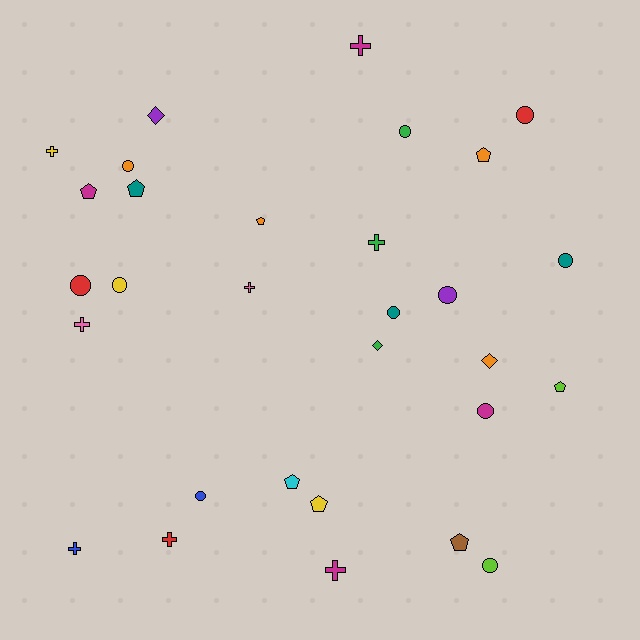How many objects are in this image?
There are 30 objects.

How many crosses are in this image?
There are 8 crosses.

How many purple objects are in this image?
There are 2 purple objects.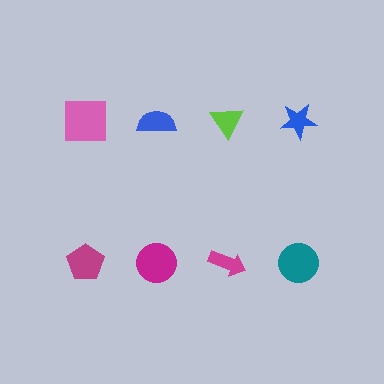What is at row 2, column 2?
A magenta circle.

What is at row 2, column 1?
A magenta pentagon.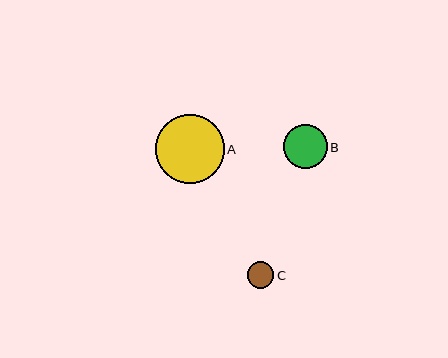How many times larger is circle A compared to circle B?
Circle A is approximately 1.6 times the size of circle B.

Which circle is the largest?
Circle A is the largest with a size of approximately 69 pixels.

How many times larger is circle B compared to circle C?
Circle B is approximately 1.7 times the size of circle C.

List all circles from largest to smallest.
From largest to smallest: A, B, C.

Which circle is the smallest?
Circle C is the smallest with a size of approximately 26 pixels.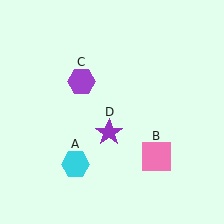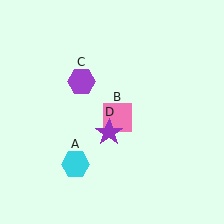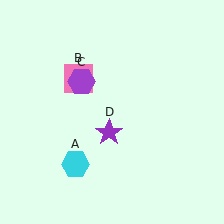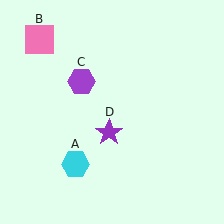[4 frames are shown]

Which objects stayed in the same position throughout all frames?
Cyan hexagon (object A) and purple hexagon (object C) and purple star (object D) remained stationary.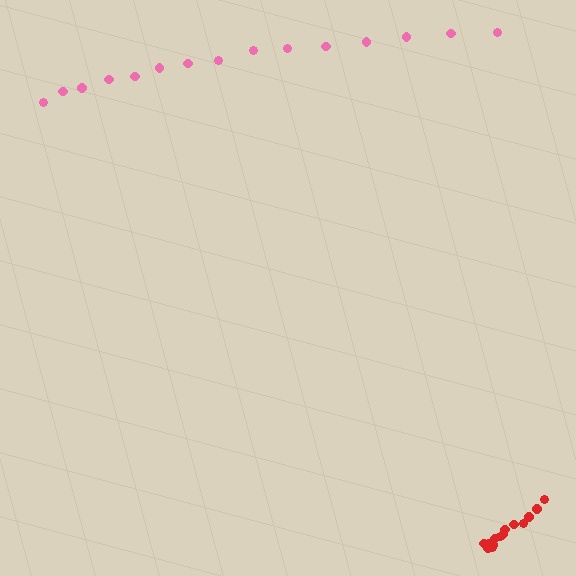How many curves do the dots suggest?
There are 2 distinct paths.